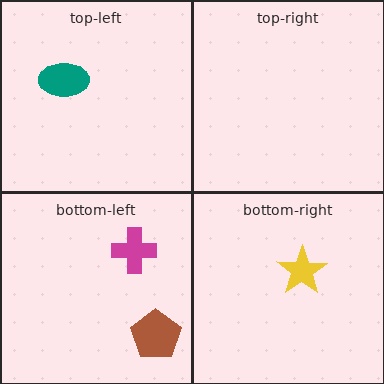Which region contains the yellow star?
The bottom-right region.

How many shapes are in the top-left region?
1.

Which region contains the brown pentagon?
The bottom-left region.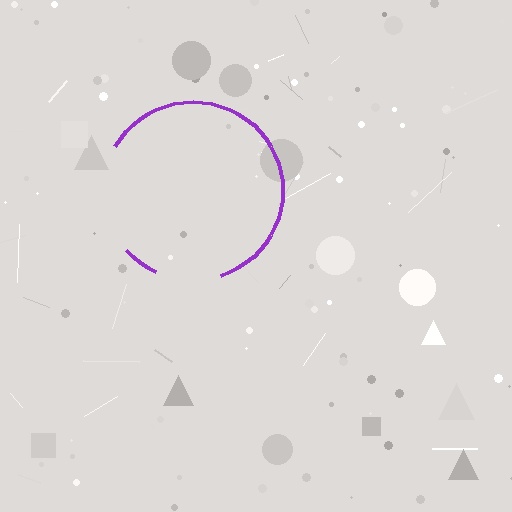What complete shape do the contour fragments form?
The contour fragments form a circle.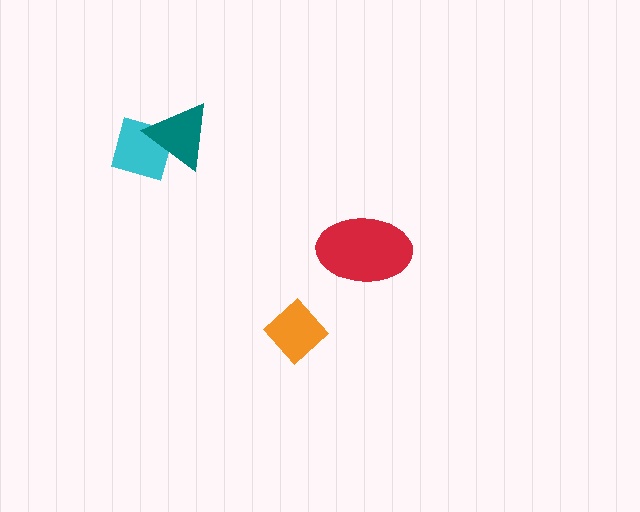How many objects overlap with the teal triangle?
1 object overlaps with the teal triangle.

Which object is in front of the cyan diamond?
The teal triangle is in front of the cyan diamond.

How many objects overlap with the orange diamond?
0 objects overlap with the orange diamond.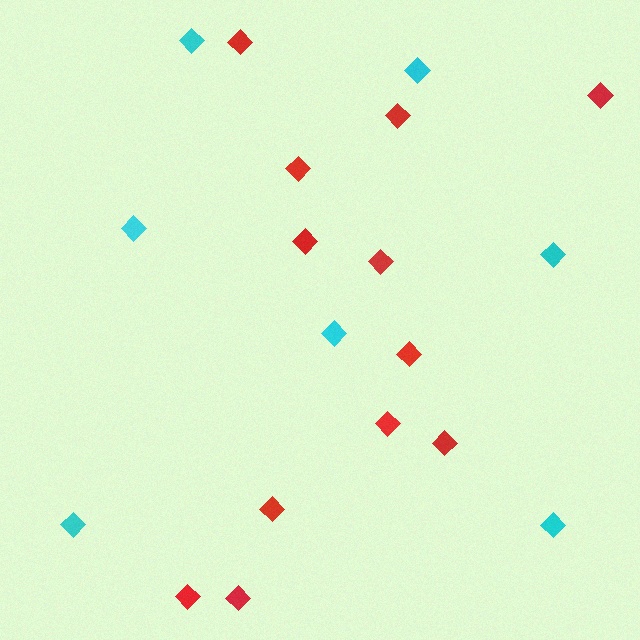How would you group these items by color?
There are 2 groups: one group of red diamonds (12) and one group of cyan diamonds (7).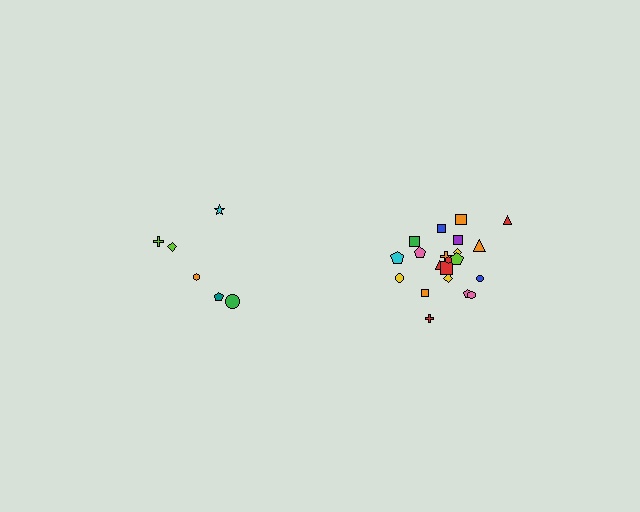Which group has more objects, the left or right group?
The right group.